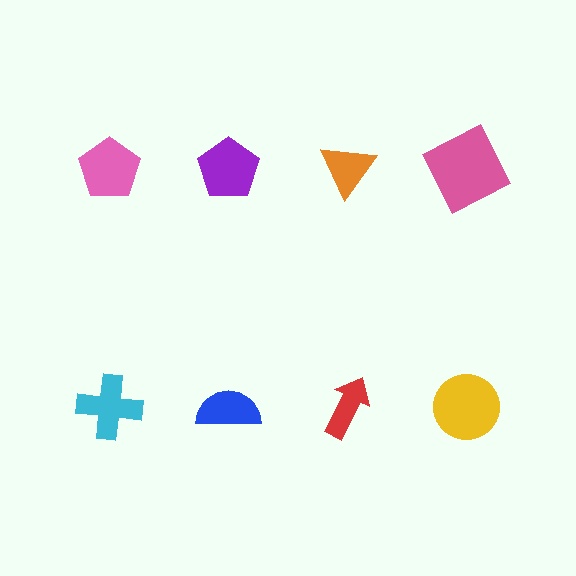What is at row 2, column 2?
A blue semicircle.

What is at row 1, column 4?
A pink square.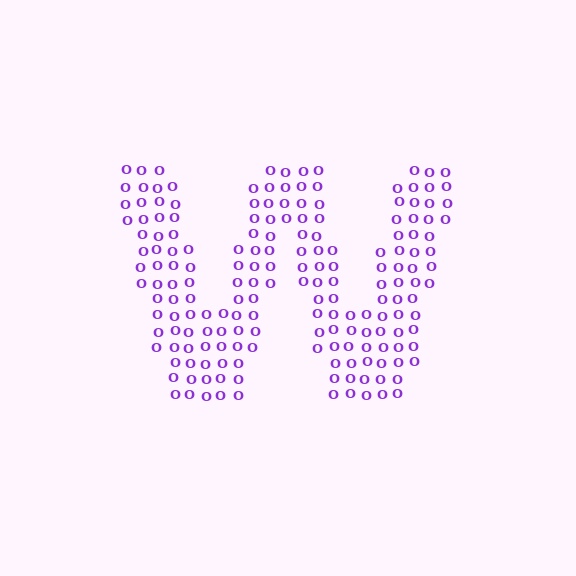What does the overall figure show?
The overall figure shows the letter W.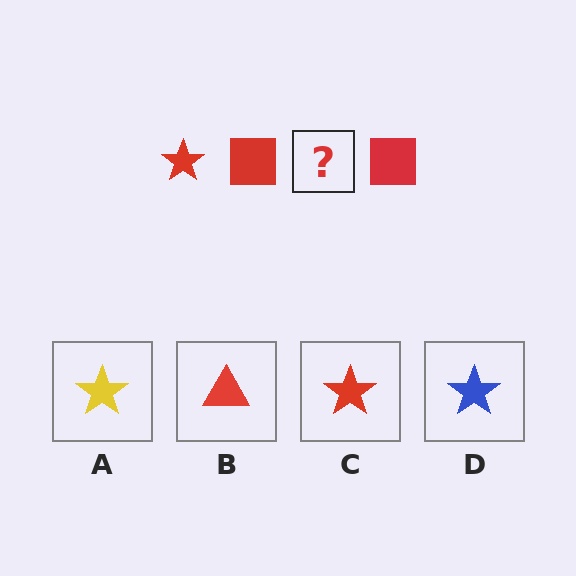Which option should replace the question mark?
Option C.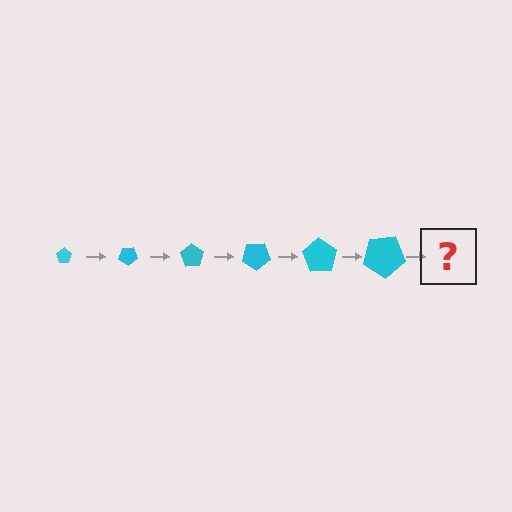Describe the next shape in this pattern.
It should be a pentagon, larger than the previous one and rotated 210 degrees from the start.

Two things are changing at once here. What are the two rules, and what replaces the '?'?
The two rules are that the pentagon grows larger each step and it rotates 35 degrees each step. The '?' should be a pentagon, larger than the previous one and rotated 210 degrees from the start.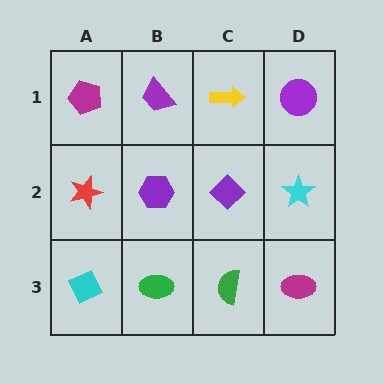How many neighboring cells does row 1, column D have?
2.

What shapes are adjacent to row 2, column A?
A magenta pentagon (row 1, column A), a cyan diamond (row 3, column A), a purple hexagon (row 2, column B).